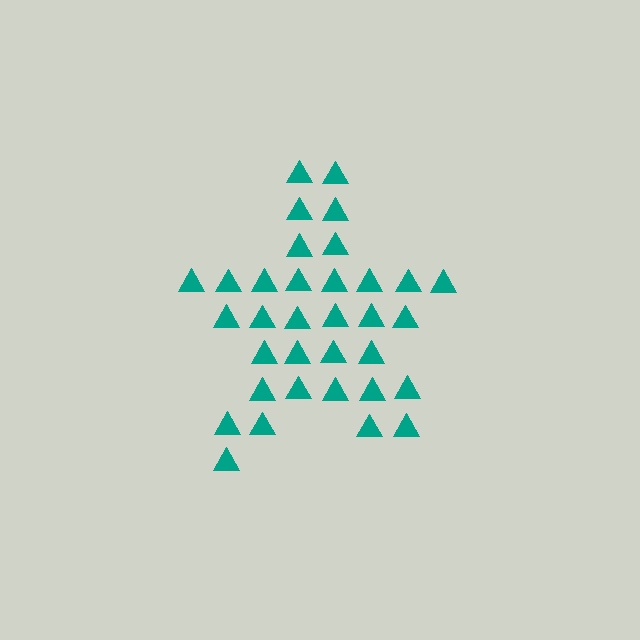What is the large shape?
The large shape is a star.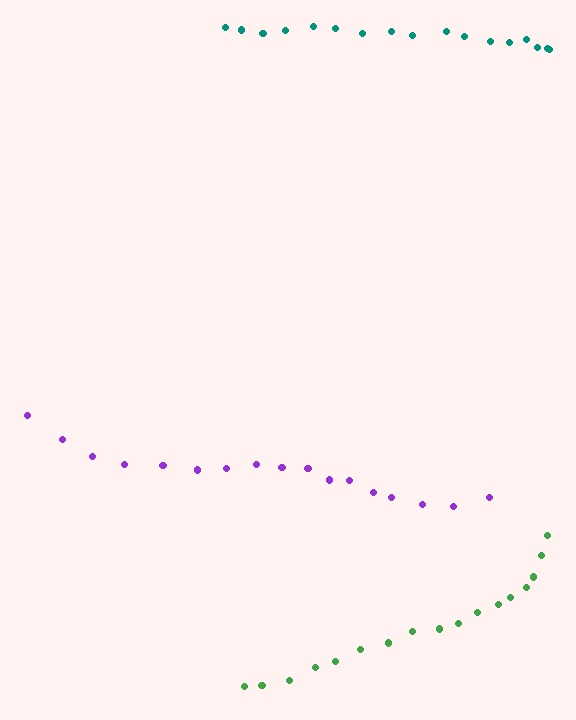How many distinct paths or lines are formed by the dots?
There are 3 distinct paths.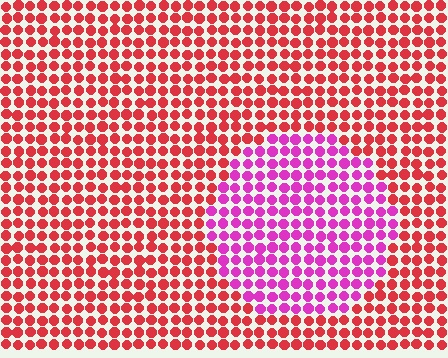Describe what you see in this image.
The image is filled with small red elements in a uniform arrangement. A circle-shaped region is visible where the elements are tinted to a slightly different hue, forming a subtle color boundary.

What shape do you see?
I see a circle.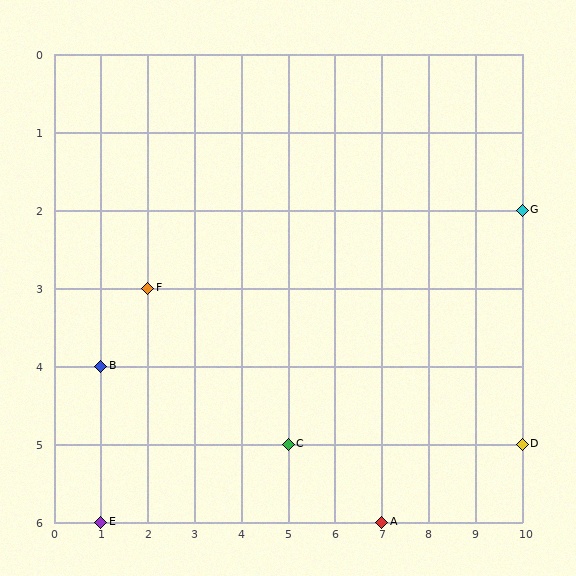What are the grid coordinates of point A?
Point A is at grid coordinates (7, 6).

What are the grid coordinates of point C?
Point C is at grid coordinates (5, 5).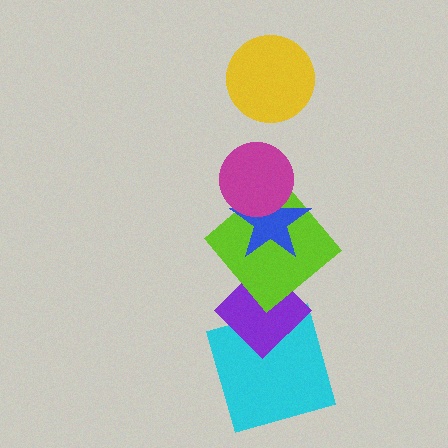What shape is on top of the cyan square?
The purple diamond is on top of the cyan square.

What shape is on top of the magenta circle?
The yellow circle is on top of the magenta circle.